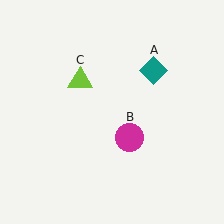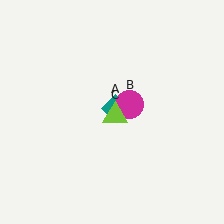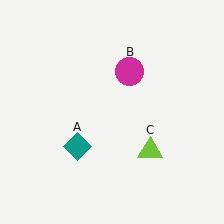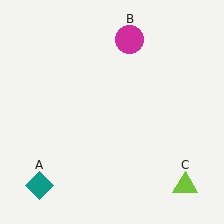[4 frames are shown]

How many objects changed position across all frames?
3 objects changed position: teal diamond (object A), magenta circle (object B), lime triangle (object C).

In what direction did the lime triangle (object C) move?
The lime triangle (object C) moved down and to the right.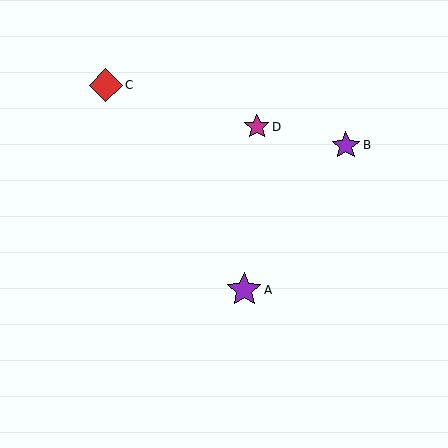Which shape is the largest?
The purple star (labeled A) is the largest.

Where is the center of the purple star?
The center of the purple star is at (346, 145).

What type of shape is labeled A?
Shape A is a purple star.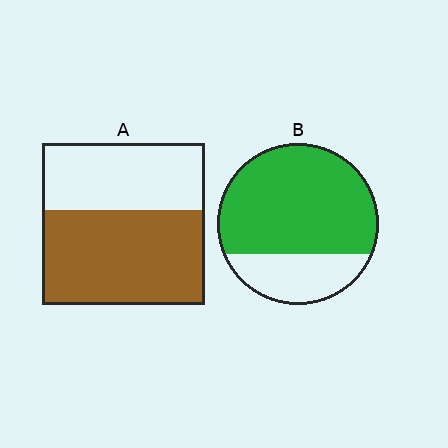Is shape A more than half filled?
Yes.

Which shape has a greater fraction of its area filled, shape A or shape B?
Shape B.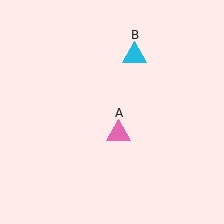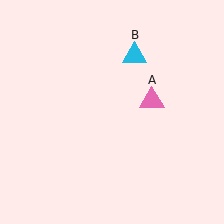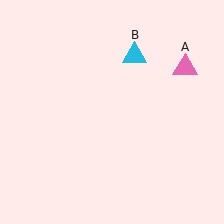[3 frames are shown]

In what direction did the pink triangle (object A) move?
The pink triangle (object A) moved up and to the right.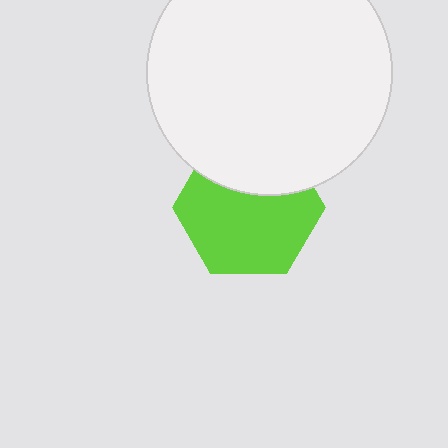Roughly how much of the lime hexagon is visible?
Most of it is visible (roughly 67%).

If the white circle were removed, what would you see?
You would see the complete lime hexagon.